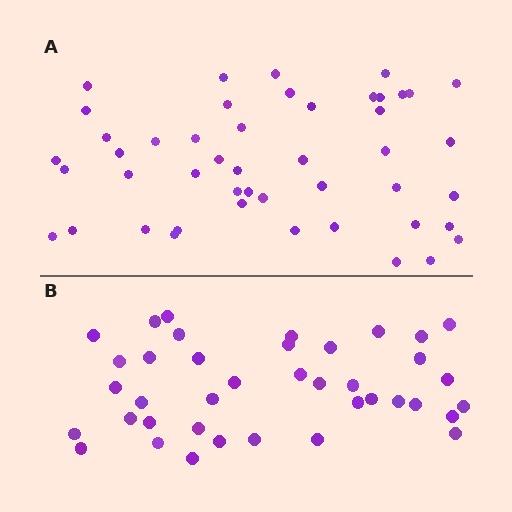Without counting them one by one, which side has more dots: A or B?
Region A (the top region) has more dots.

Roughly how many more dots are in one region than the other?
Region A has roughly 8 or so more dots than region B.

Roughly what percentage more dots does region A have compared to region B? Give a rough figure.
About 20% more.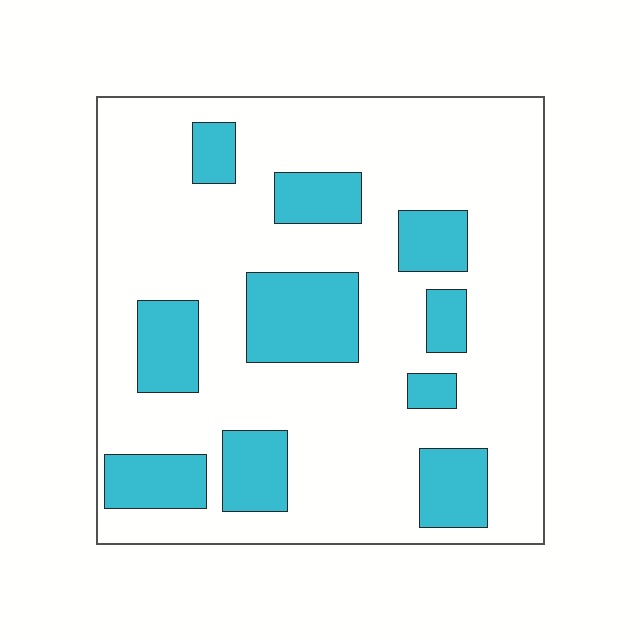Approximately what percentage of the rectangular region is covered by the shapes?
Approximately 25%.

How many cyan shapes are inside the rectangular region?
10.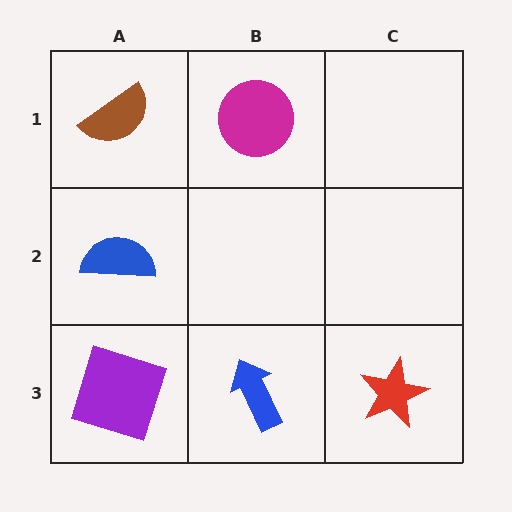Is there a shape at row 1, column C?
No, that cell is empty.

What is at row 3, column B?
A blue arrow.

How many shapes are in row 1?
2 shapes.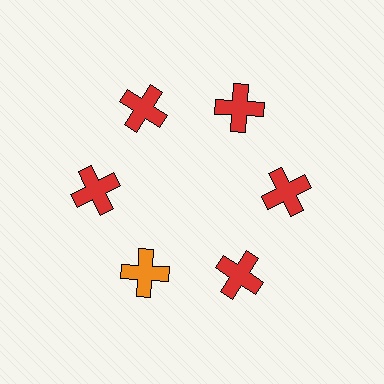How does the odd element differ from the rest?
It has a different color: orange instead of red.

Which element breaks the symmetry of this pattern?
The orange cross at roughly the 7 o'clock position breaks the symmetry. All other shapes are red crosses.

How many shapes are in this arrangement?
There are 6 shapes arranged in a ring pattern.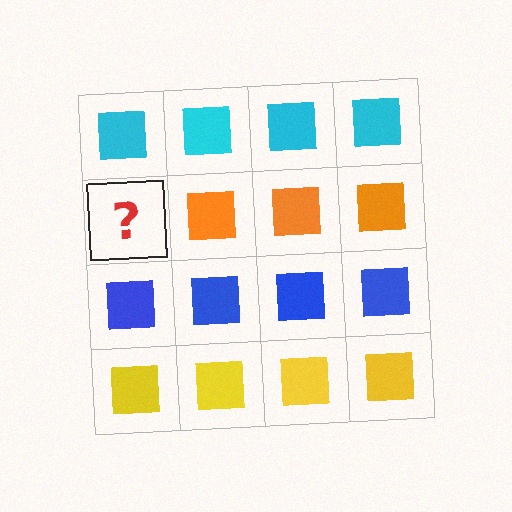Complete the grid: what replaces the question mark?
The question mark should be replaced with an orange square.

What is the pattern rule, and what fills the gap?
The rule is that each row has a consistent color. The gap should be filled with an orange square.